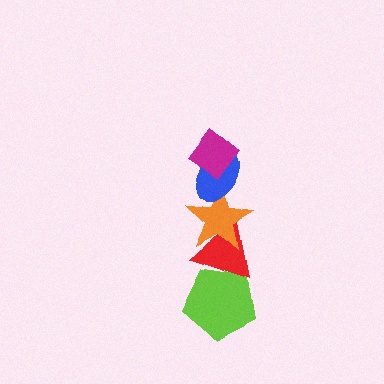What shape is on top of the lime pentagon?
The red triangle is on top of the lime pentagon.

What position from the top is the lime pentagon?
The lime pentagon is 5th from the top.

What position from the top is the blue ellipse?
The blue ellipse is 2nd from the top.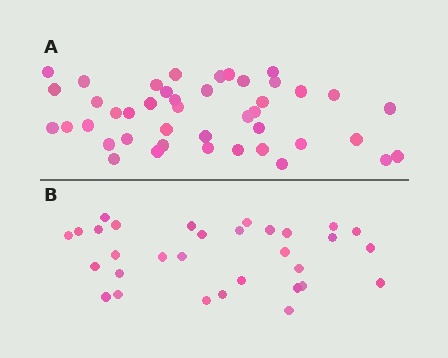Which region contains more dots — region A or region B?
Region A (the top region) has more dots.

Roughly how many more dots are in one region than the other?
Region A has roughly 12 or so more dots than region B.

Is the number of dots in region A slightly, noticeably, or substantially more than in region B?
Region A has noticeably more, but not dramatically so. The ratio is roughly 1.4 to 1.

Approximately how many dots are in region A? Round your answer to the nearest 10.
About 40 dots. (The exact count is 43, which rounds to 40.)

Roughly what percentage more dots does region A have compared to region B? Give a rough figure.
About 40% more.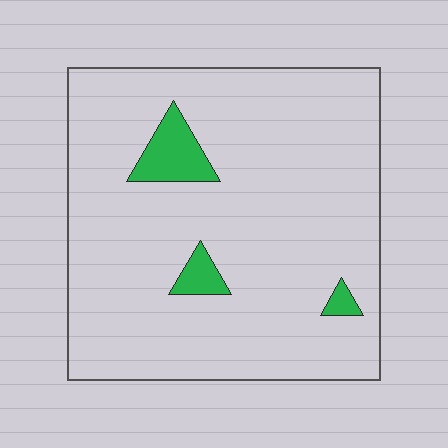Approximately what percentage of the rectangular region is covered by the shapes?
Approximately 5%.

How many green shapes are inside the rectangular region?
3.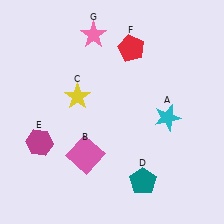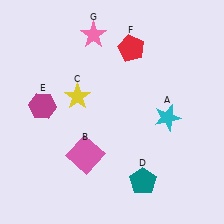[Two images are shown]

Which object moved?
The magenta hexagon (E) moved up.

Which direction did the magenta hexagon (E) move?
The magenta hexagon (E) moved up.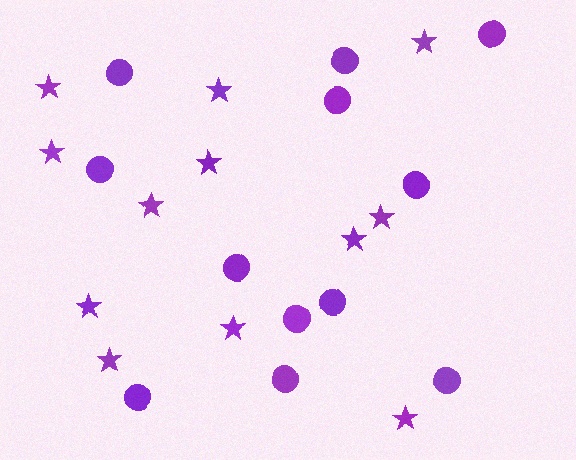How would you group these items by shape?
There are 2 groups: one group of stars (12) and one group of circles (12).